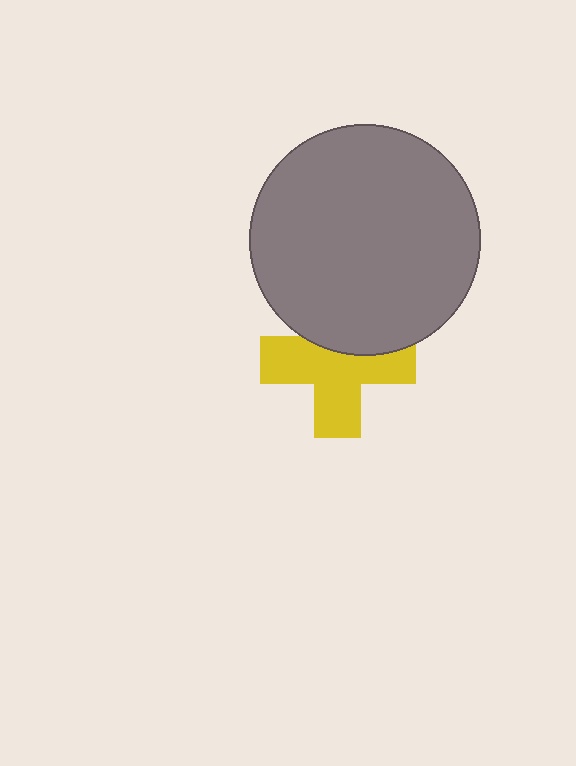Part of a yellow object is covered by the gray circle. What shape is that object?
It is a cross.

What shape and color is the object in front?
The object in front is a gray circle.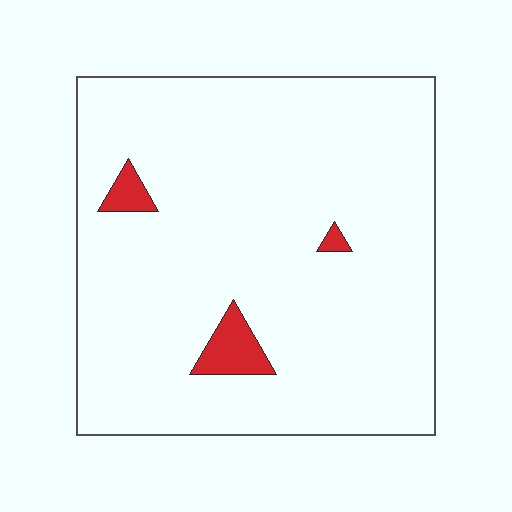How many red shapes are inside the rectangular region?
3.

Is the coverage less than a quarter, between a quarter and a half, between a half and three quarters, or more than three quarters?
Less than a quarter.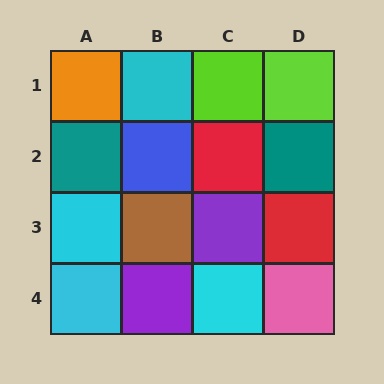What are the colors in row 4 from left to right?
Cyan, purple, cyan, pink.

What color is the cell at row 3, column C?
Purple.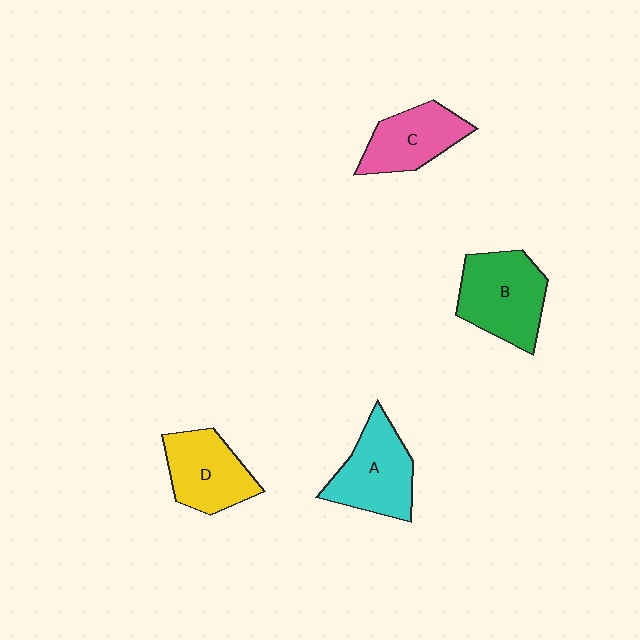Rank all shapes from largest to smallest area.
From largest to smallest: B (green), A (cyan), D (yellow), C (pink).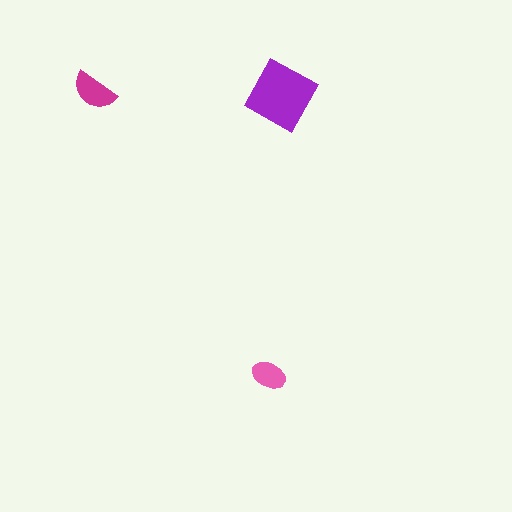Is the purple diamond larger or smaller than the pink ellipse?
Larger.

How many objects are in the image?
There are 3 objects in the image.